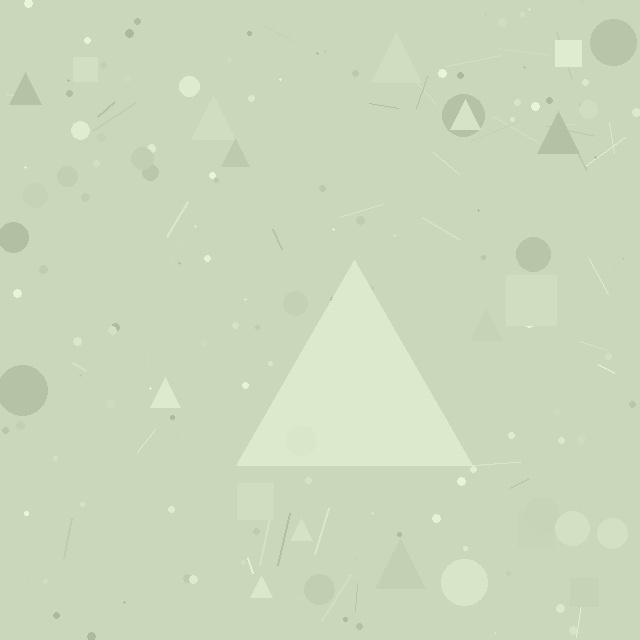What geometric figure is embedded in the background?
A triangle is embedded in the background.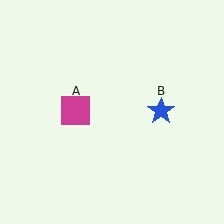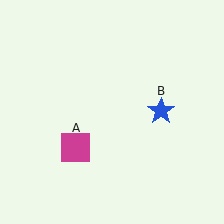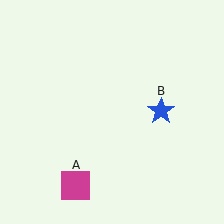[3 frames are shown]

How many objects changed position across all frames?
1 object changed position: magenta square (object A).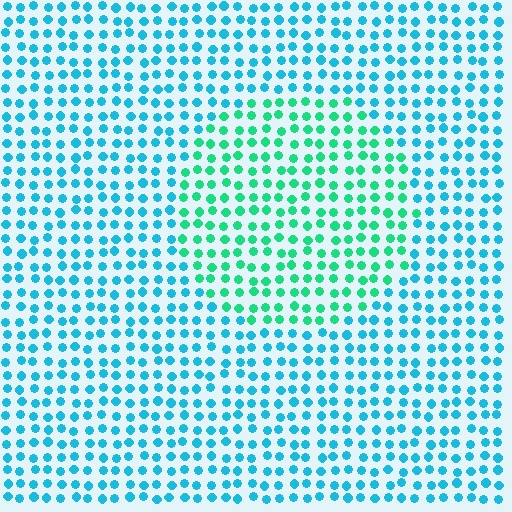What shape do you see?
I see a circle.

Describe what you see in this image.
The image is filled with small cyan elements in a uniform arrangement. A circle-shaped region is visible where the elements are tinted to a slightly different hue, forming a subtle color boundary.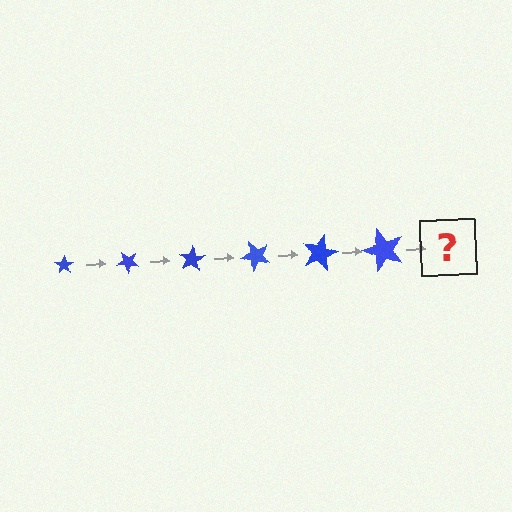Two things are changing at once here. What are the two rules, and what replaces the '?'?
The two rules are that the star grows larger each step and it rotates 40 degrees each step. The '?' should be a star, larger than the previous one and rotated 240 degrees from the start.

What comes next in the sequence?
The next element should be a star, larger than the previous one and rotated 240 degrees from the start.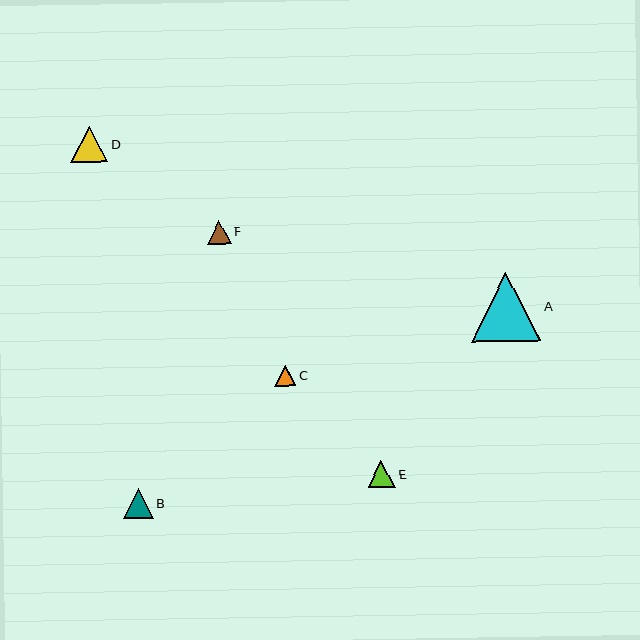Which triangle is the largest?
Triangle A is the largest with a size of approximately 69 pixels.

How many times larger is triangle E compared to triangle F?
Triangle E is approximately 1.2 times the size of triangle F.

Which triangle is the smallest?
Triangle C is the smallest with a size of approximately 21 pixels.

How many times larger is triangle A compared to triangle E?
Triangle A is approximately 2.6 times the size of triangle E.